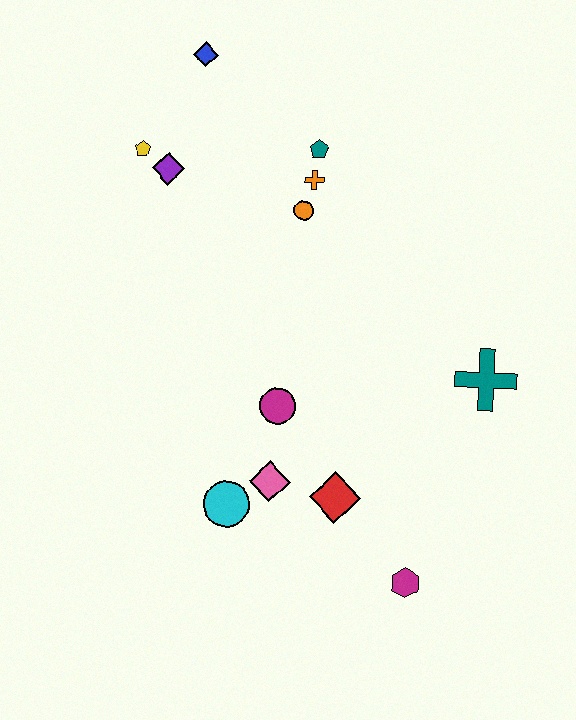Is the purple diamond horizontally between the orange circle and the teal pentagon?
No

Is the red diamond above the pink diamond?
No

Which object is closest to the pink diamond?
The cyan circle is closest to the pink diamond.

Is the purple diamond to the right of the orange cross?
No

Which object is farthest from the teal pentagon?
The magenta hexagon is farthest from the teal pentagon.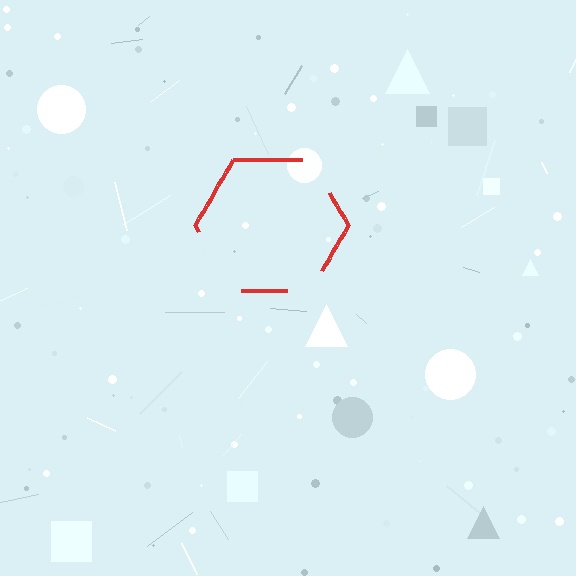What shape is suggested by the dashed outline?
The dashed outline suggests a hexagon.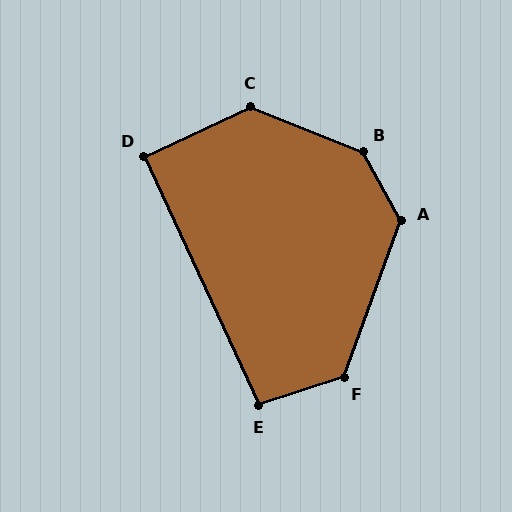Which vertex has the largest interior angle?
B, at approximately 141 degrees.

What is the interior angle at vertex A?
Approximately 131 degrees (obtuse).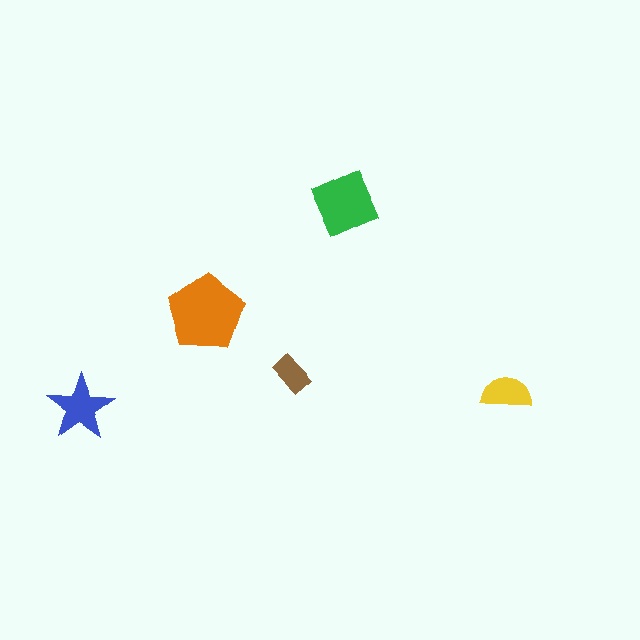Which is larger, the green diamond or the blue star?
The green diamond.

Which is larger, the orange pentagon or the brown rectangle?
The orange pentagon.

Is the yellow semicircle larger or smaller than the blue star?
Smaller.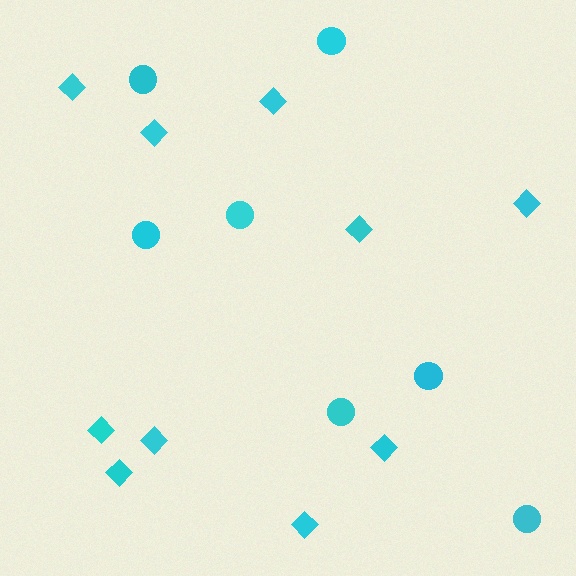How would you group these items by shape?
There are 2 groups: one group of diamonds (10) and one group of circles (7).